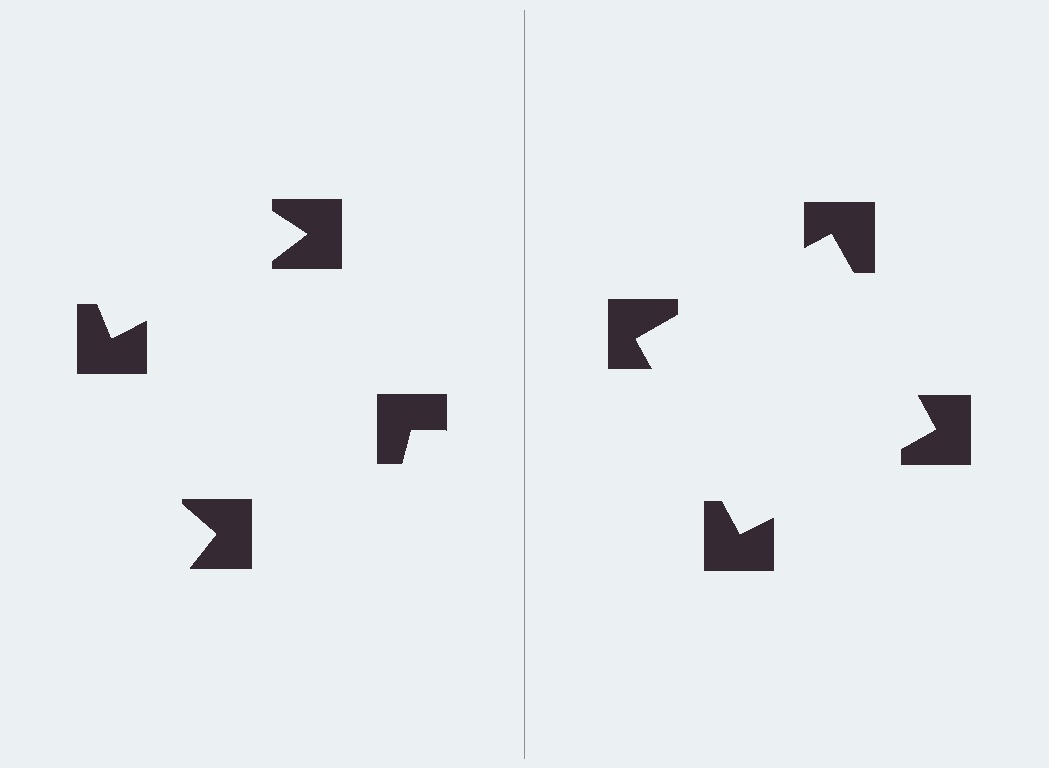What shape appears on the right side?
An illusory square.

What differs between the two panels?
The notched squares are positioned identically on both sides; only the wedge orientations differ. On the right they align to a square; on the left they are misaligned.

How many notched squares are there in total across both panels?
8 — 4 on each side.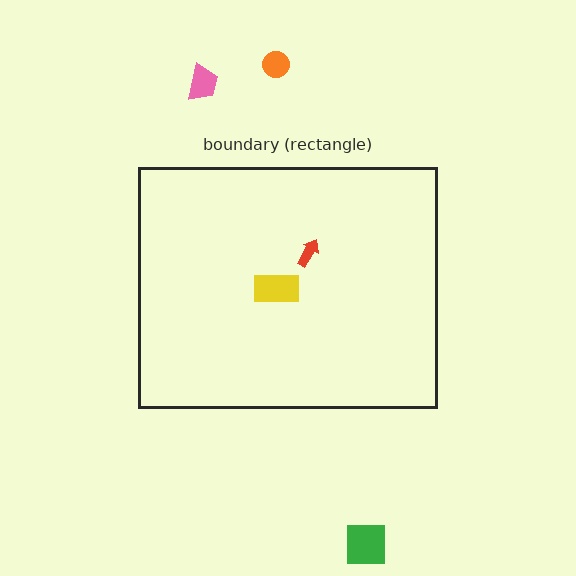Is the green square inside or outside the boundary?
Outside.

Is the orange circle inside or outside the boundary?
Outside.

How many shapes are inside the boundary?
2 inside, 3 outside.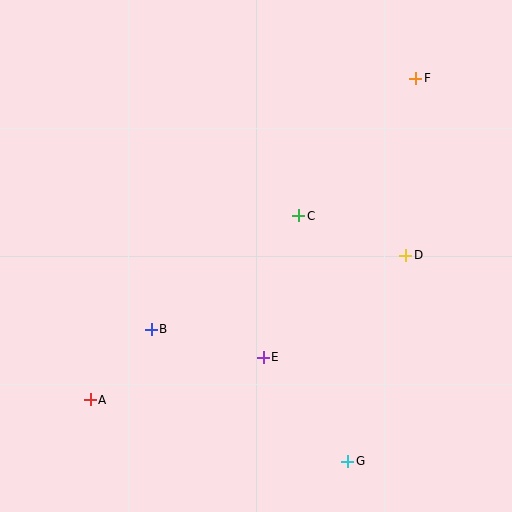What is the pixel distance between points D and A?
The distance between D and A is 347 pixels.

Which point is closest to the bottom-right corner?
Point G is closest to the bottom-right corner.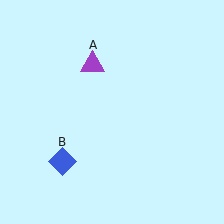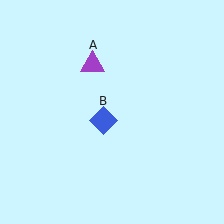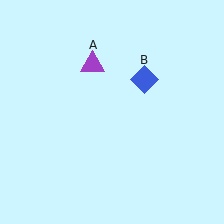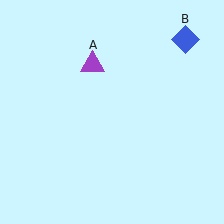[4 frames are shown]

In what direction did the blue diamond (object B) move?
The blue diamond (object B) moved up and to the right.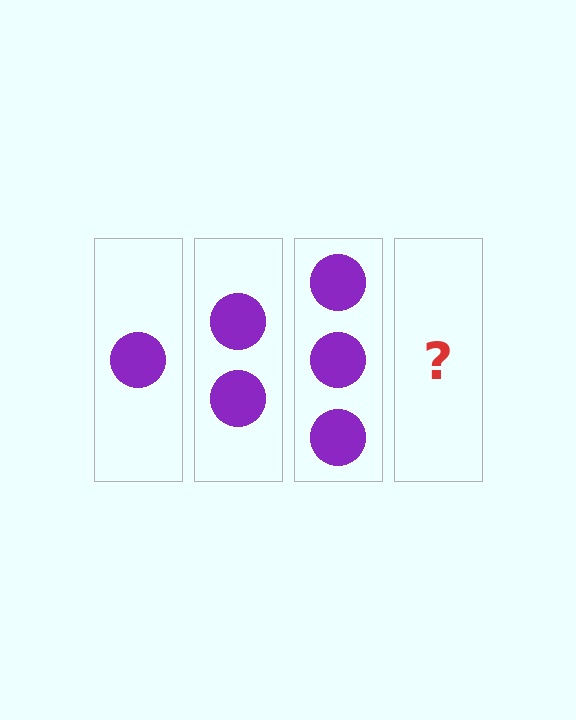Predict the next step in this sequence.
The next step is 4 circles.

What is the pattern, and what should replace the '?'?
The pattern is that each step adds one more circle. The '?' should be 4 circles.